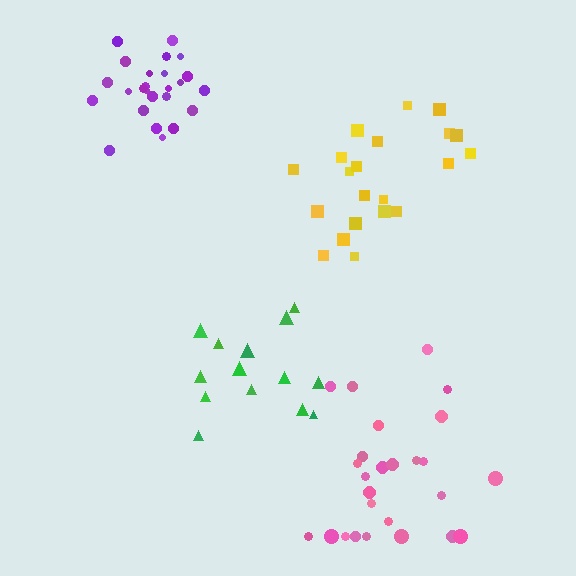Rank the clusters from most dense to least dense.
purple, pink, green, yellow.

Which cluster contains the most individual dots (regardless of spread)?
Pink (26).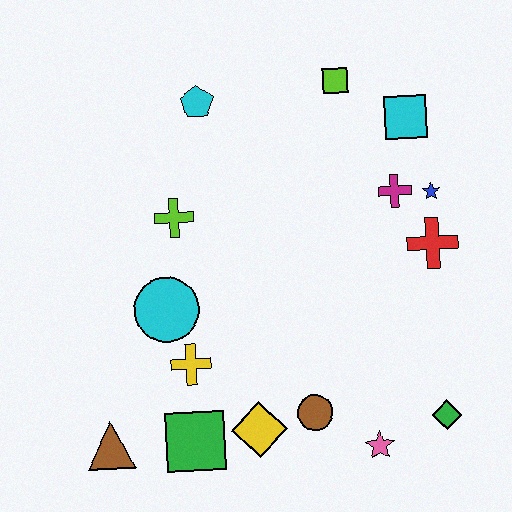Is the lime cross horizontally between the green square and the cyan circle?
Yes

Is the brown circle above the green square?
Yes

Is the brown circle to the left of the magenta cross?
Yes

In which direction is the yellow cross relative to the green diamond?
The yellow cross is to the left of the green diamond.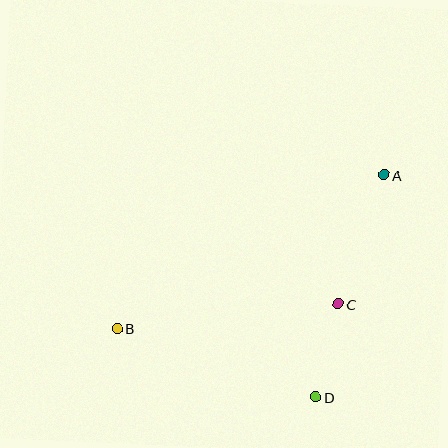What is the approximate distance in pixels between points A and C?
The distance between A and C is approximately 137 pixels.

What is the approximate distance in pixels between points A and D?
The distance between A and D is approximately 232 pixels.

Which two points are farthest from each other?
Points A and B are farthest from each other.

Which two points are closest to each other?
Points C and D are closest to each other.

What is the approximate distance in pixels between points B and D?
The distance between B and D is approximately 210 pixels.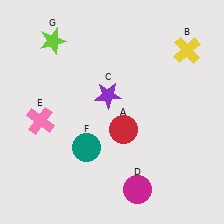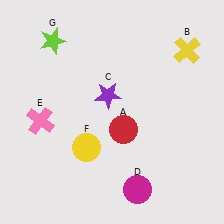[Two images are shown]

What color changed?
The circle (F) changed from teal in Image 1 to yellow in Image 2.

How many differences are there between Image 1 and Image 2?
There is 1 difference between the two images.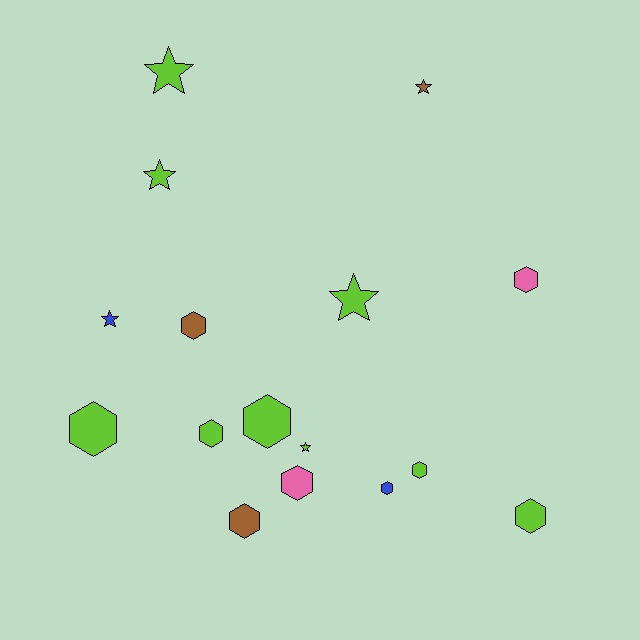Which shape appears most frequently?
Hexagon, with 10 objects.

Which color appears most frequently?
Lime, with 9 objects.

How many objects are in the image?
There are 16 objects.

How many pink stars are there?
There are no pink stars.